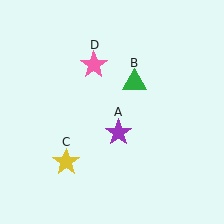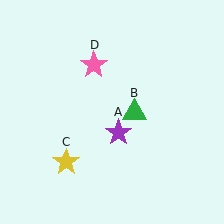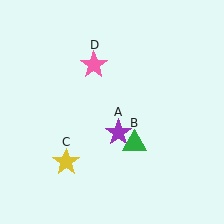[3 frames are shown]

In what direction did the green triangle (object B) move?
The green triangle (object B) moved down.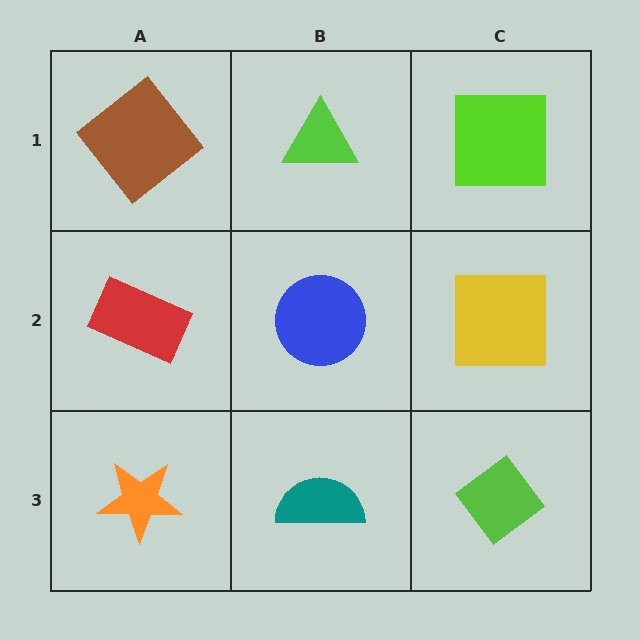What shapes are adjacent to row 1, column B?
A blue circle (row 2, column B), a brown diamond (row 1, column A), a lime square (row 1, column C).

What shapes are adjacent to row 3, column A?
A red rectangle (row 2, column A), a teal semicircle (row 3, column B).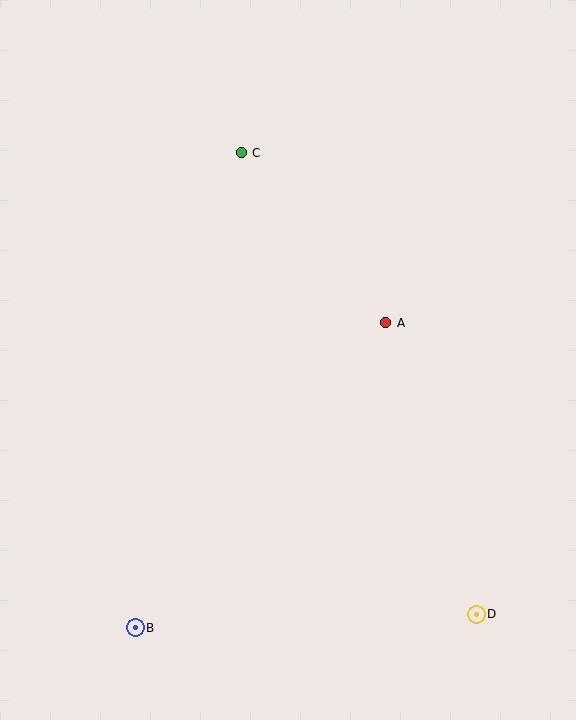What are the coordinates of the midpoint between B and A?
The midpoint between B and A is at (260, 475).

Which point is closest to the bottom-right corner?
Point D is closest to the bottom-right corner.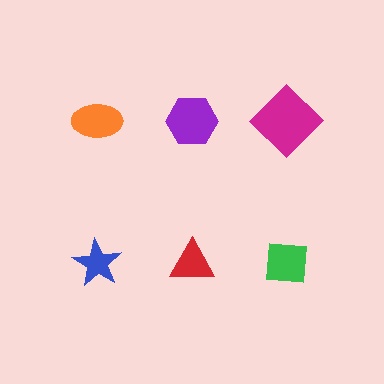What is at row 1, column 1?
An orange ellipse.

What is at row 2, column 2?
A red triangle.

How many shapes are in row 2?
3 shapes.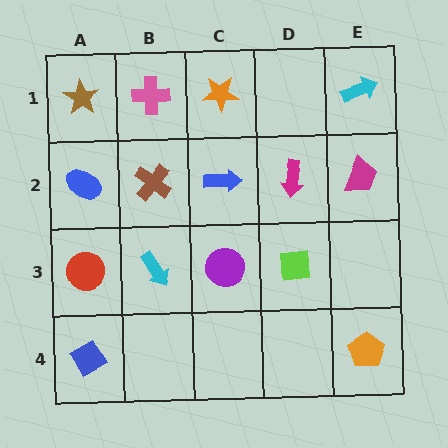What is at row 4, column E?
An orange pentagon.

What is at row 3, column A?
A red circle.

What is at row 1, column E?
A cyan arrow.